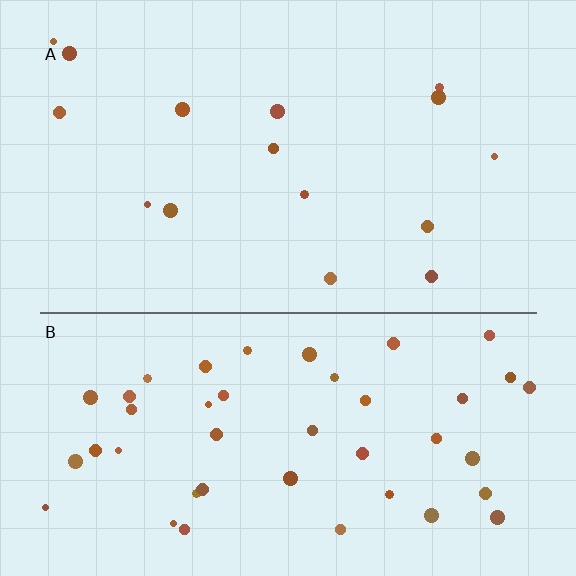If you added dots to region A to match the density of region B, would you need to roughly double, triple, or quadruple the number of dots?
Approximately triple.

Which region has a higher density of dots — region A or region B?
B (the bottom).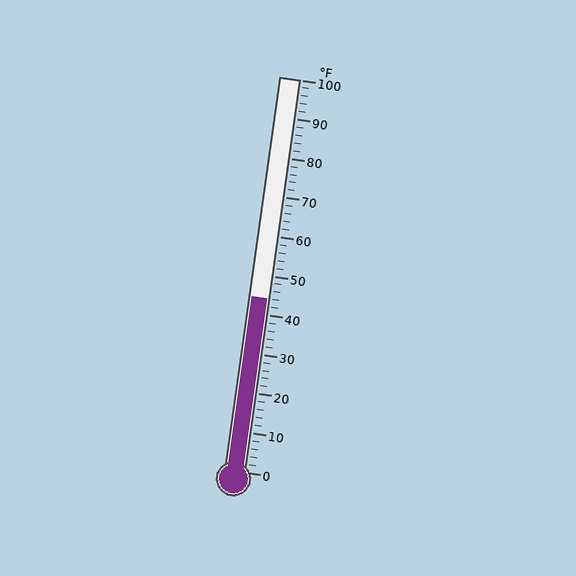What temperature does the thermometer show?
The thermometer shows approximately 44°F.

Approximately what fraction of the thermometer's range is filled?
The thermometer is filled to approximately 45% of its range.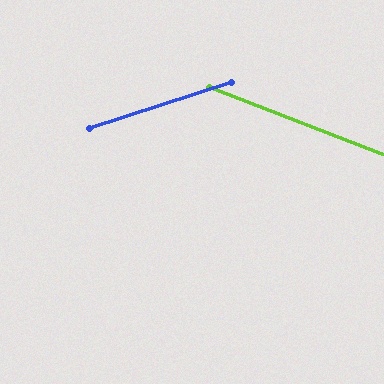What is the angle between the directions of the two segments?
Approximately 39 degrees.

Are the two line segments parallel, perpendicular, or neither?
Neither parallel nor perpendicular — they differ by about 39°.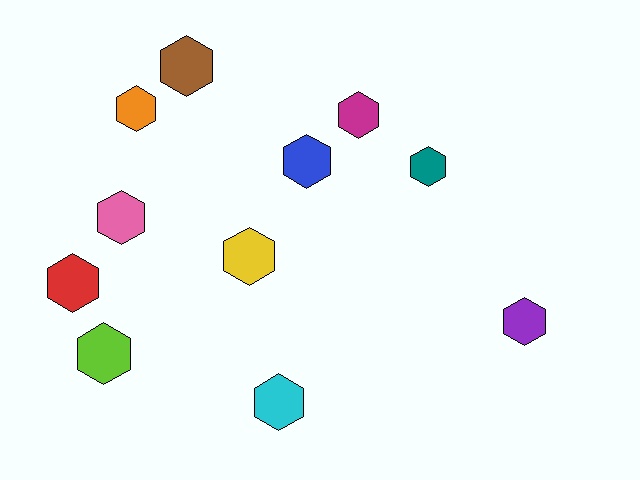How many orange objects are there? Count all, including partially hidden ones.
There is 1 orange object.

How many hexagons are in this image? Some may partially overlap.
There are 11 hexagons.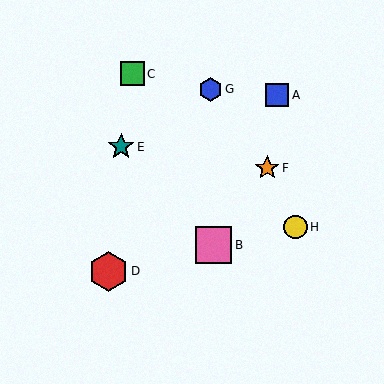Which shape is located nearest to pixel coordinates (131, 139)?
The teal star (labeled E) at (121, 147) is nearest to that location.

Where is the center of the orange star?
The center of the orange star is at (267, 168).